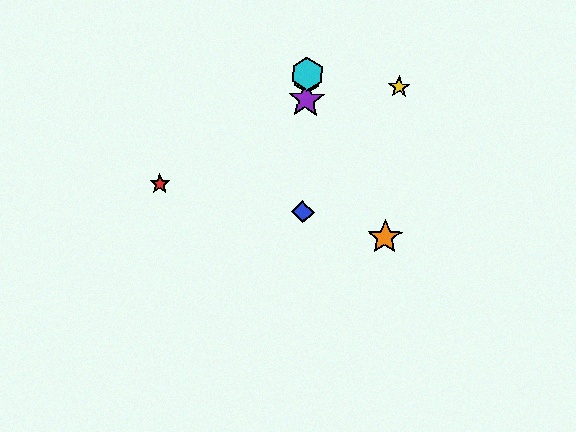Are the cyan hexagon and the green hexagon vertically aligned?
Yes, both are at x≈307.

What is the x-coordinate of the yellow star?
The yellow star is at x≈399.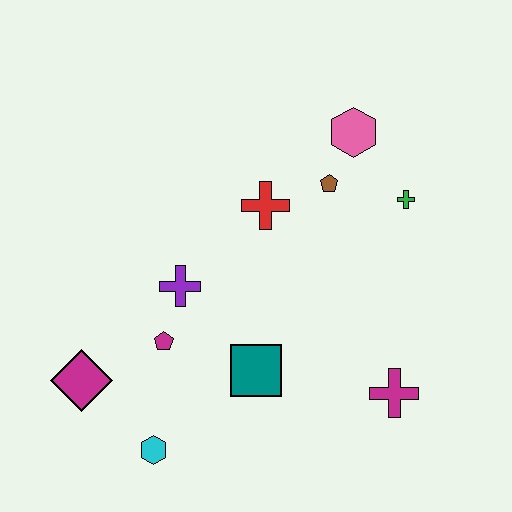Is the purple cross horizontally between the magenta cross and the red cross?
No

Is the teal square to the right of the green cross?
No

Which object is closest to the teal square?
The magenta pentagon is closest to the teal square.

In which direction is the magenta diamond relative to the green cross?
The magenta diamond is to the left of the green cross.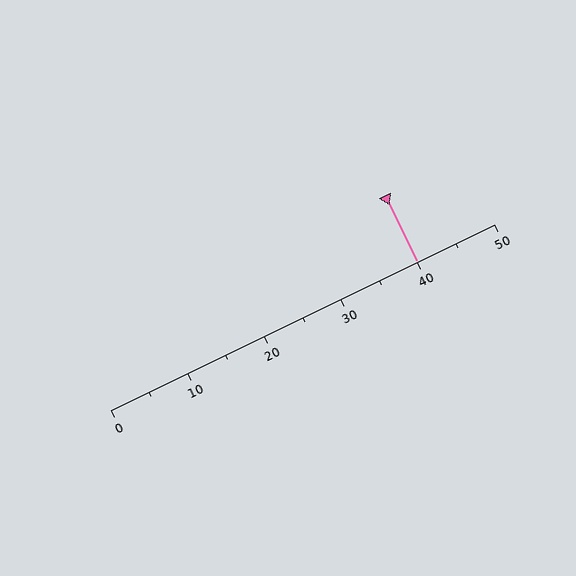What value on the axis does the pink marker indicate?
The marker indicates approximately 40.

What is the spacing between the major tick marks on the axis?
The major ticks are spaced 10 apart.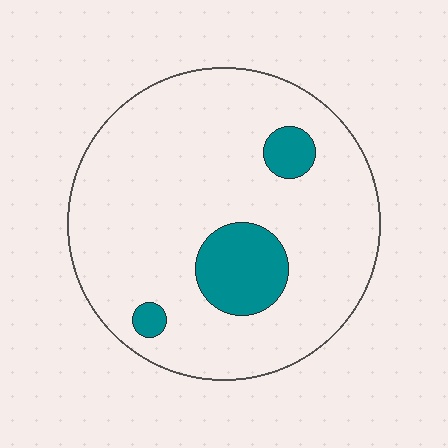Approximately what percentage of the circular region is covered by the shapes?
Approximately 15%.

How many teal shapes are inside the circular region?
3.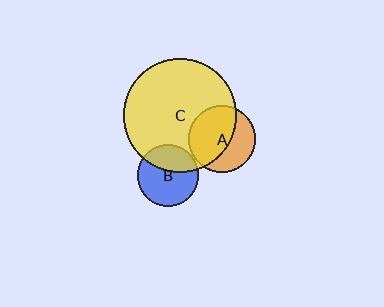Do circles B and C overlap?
Yes.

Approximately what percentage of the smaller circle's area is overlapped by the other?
Approximately 35%.